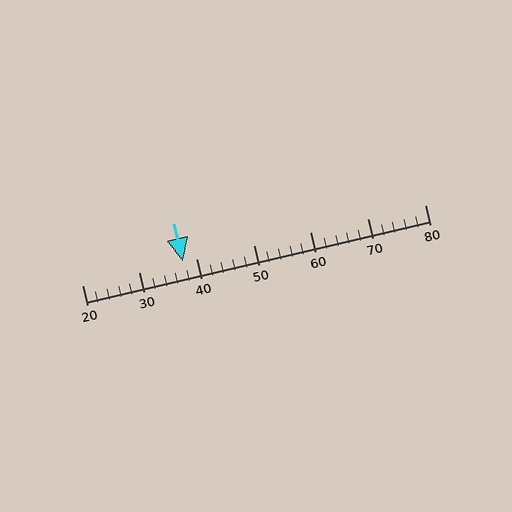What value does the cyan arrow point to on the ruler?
The cyan arrow points to approximately 38.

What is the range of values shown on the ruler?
The ruler shows values from 20 to 80.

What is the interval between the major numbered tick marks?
The major tick marks are spaced 10 units apart.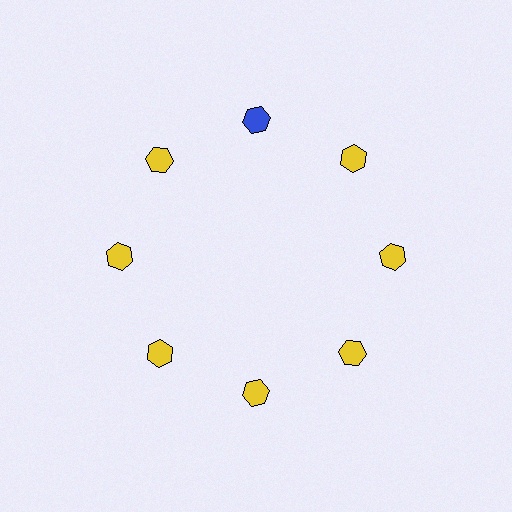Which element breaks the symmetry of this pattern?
The blue hexagon at roughly the 12 o'clock position breaks the symmetry. All other shapes are yellow hexagons.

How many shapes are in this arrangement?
There are 8 shapes arranged in a ring pattern.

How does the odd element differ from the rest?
It has a different color: blue instead of yellow.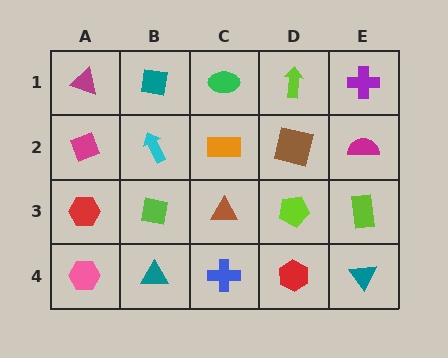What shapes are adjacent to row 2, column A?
A magenta triangle (row 1, column A), a red hexagon (row 3, column A), a cyan arrow (row 2, column B).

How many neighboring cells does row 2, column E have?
3.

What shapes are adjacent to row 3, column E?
A magenta semicircle (row 2, column E), a teal triangle (row 4, column E), a lime pentagon (row 3, column D).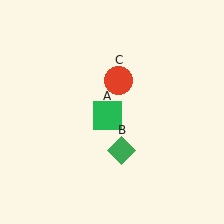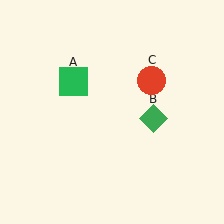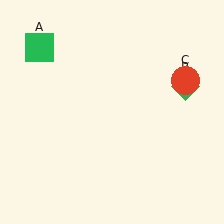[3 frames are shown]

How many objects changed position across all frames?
3 objects changed position: green square (object A), green diamond (object B), red circle (object C).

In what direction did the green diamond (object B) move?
The green diamond (object B) moved up and to the right.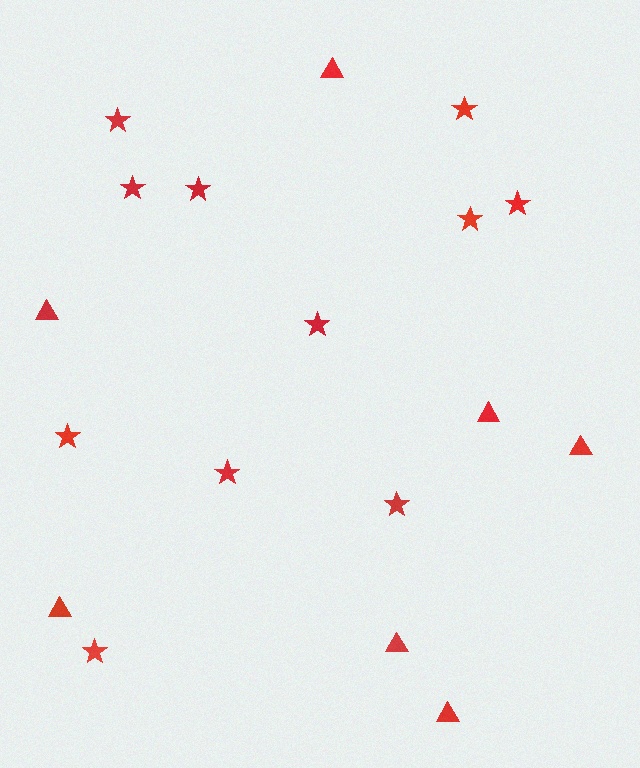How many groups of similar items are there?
There are 2 groups: one group of stars (11) and one group of triangles (7).